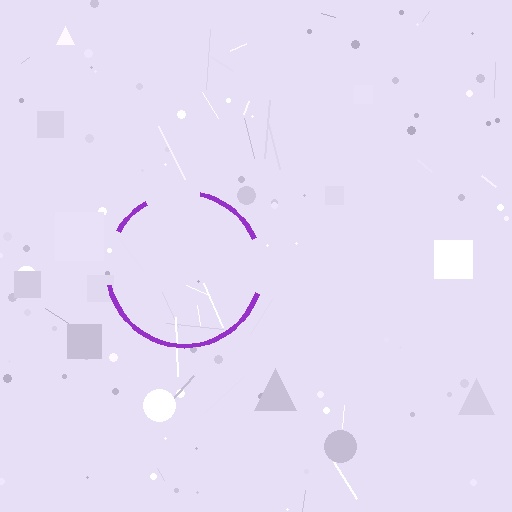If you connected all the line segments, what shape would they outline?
They would outline a circle.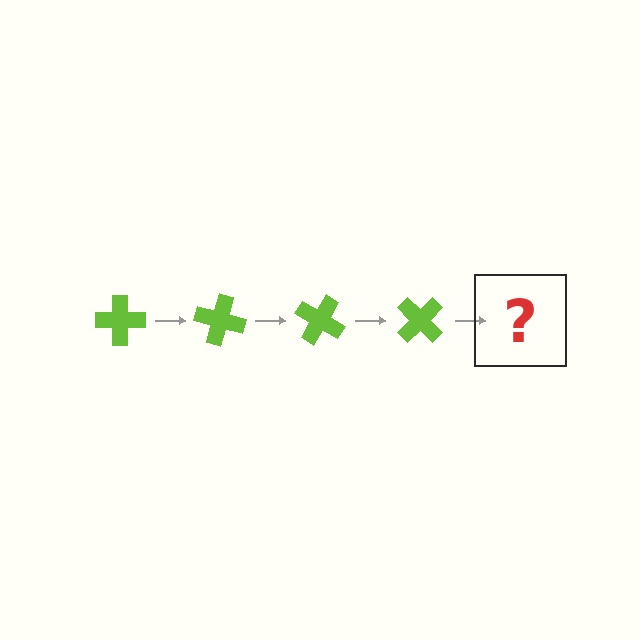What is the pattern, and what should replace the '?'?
The pattern is that the cross rotates 15 degrees each step. The '?' should be a lime cross rotated 60 degrees.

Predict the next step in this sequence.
The next step is a lime cross rotated 60 degrees.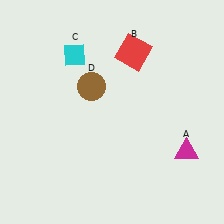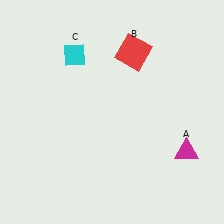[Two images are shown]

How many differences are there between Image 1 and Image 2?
There is 1 difference between the two images.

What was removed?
The brown circle (D) was removed in Image 2.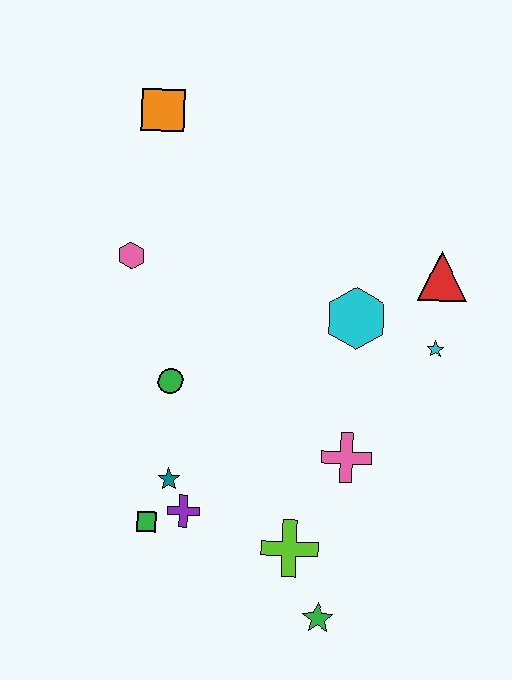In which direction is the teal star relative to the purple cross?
The teal star is above the purple cross.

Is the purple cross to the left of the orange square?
No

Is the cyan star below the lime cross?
No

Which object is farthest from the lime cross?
The orange square is farthest from the lime cross.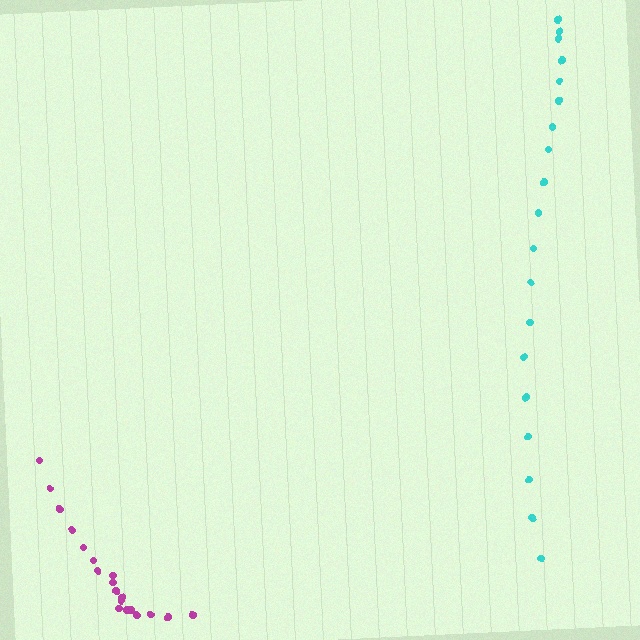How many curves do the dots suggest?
There are 2 distinct paths.